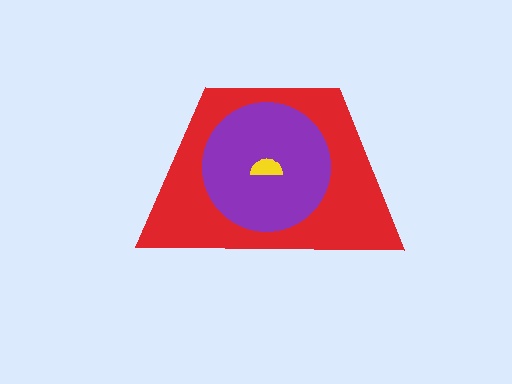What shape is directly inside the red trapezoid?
The purple circle.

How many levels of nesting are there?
3.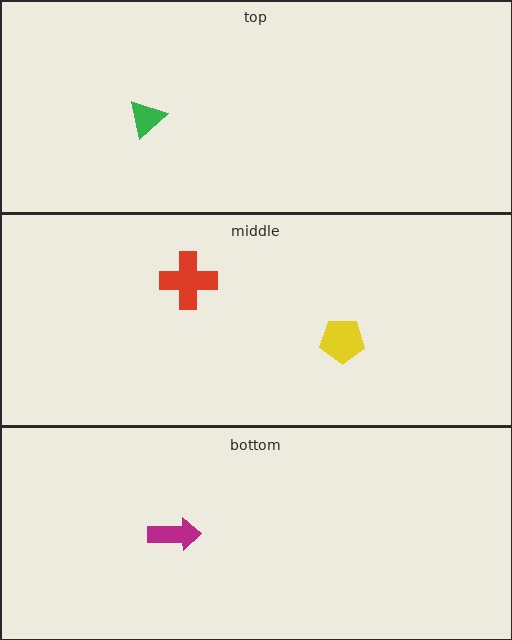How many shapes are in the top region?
1.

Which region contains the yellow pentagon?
The middle region.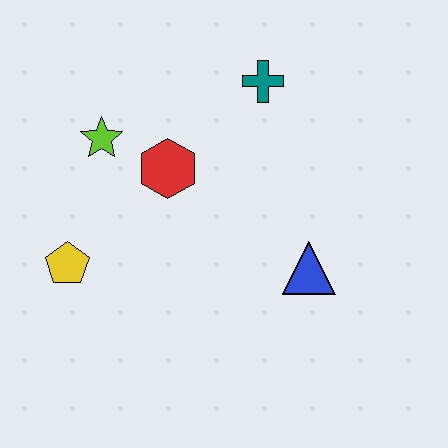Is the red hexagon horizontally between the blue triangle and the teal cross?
No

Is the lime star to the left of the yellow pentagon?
No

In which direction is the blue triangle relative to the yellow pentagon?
The blue triangle is to the right of the yellow pentagon.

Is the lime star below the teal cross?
Yes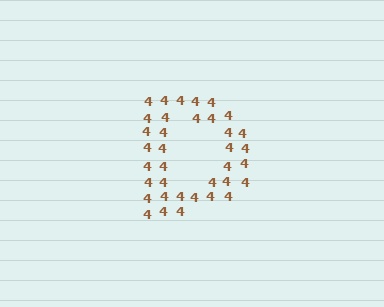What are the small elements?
The small elements are digit 4's.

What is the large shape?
The large shape is the letter D.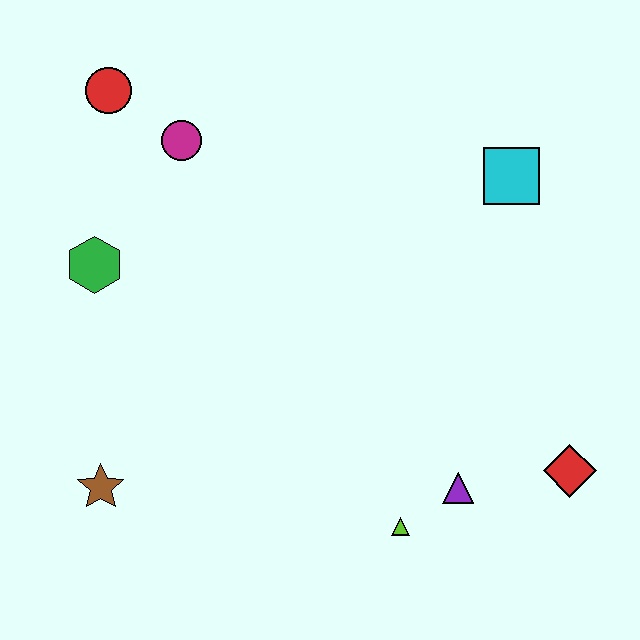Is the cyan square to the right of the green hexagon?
Yes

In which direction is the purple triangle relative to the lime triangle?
The purple triangle is to the right of the lime triangle.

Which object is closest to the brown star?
The green hexagon is closest to the brown star.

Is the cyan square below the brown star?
No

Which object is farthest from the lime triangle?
The red circle is farthest from the lime triangle.